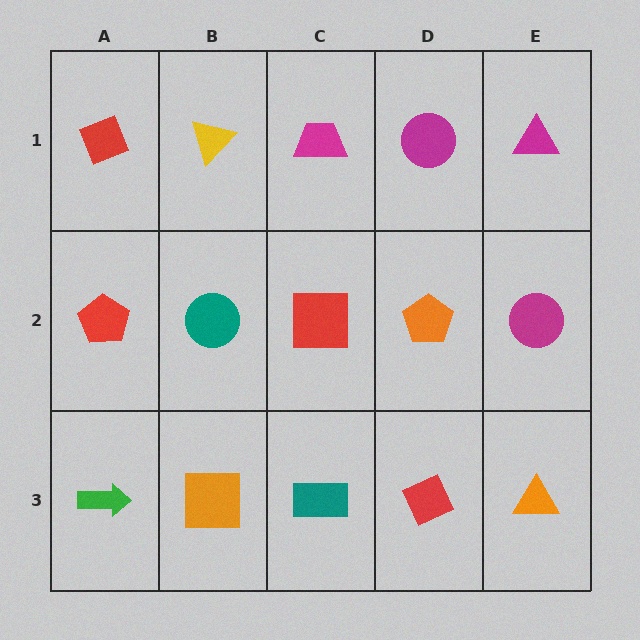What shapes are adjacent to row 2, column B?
A yellow triangle (row 1, column B), an orange square (row 3, column B), a red pentagon (row 2, column A), a red square (row 2, column C).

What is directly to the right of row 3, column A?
An orange square.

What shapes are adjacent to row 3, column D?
An orange pentagon (row 2, column D), a teal rectangle (row 3, column C), an orange triangle (row 3, column E).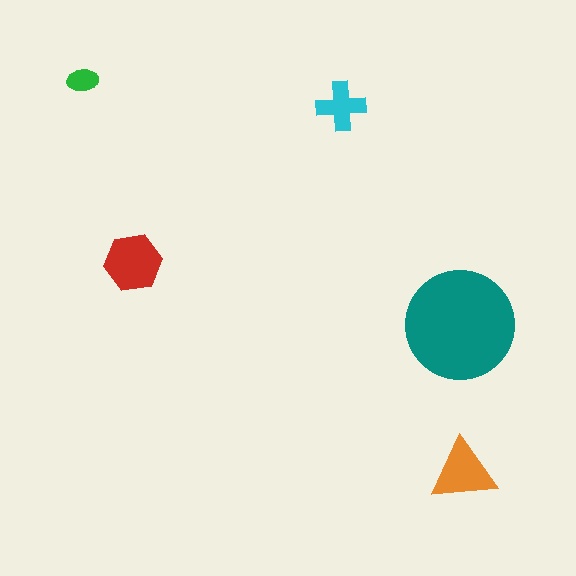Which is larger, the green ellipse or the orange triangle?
The orange triangle.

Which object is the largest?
The teal circle.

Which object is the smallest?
The green ellipse.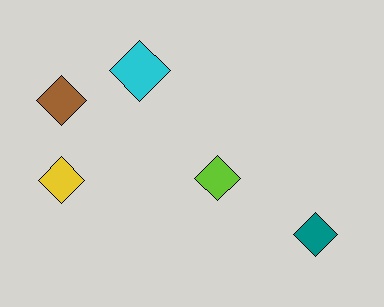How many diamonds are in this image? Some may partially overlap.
There are 5 diamonds.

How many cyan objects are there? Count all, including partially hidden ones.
There is 1 cyan object.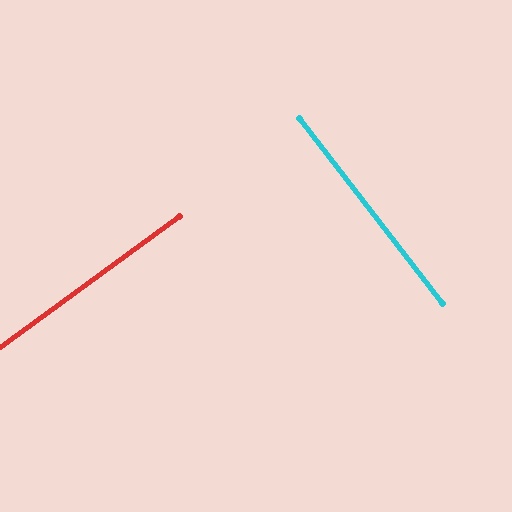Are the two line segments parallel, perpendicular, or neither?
Perpendicular — they meet at approximately 88°.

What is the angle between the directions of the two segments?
Approximately 88 degrees.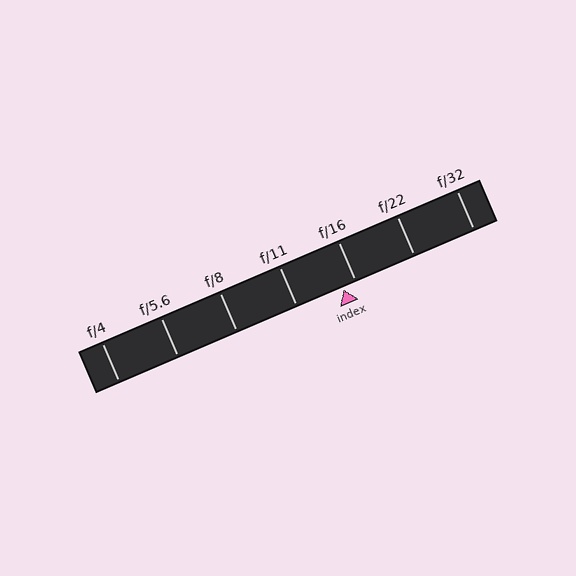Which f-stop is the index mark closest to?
The index mark is closest to f/16.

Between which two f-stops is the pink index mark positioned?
The index mark is between f/11 and f/16.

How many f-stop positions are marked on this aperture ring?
There are 7 f-stop positions marked.